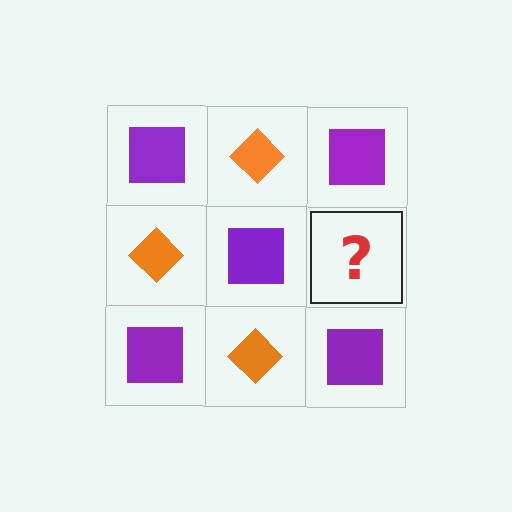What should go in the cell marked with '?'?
The missing cell should contain an orange diamond.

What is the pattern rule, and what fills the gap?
The rule is that it alternates purple square and orange diamond in a checkerboard pattern. The gap should be filled with an orange diamond.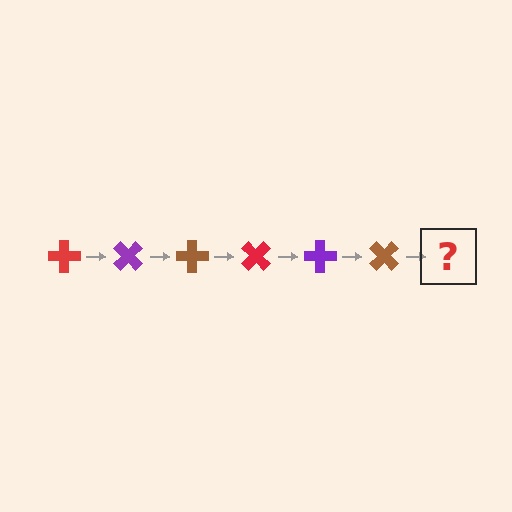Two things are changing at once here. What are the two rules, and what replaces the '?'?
The two rules are that it rotates 45 degrees each step and the color cycles through red, purple, and brown. The '?' should be a red cross, rotated 270 degrees from the start.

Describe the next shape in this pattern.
It should be a red cross, rotated 270 degrees from the start.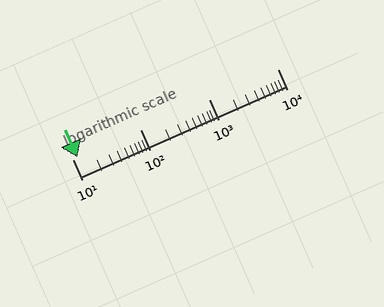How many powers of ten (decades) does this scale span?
The scale spans 3 decades, from 10 to 10000.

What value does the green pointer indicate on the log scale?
The pointer indicates approximately 12.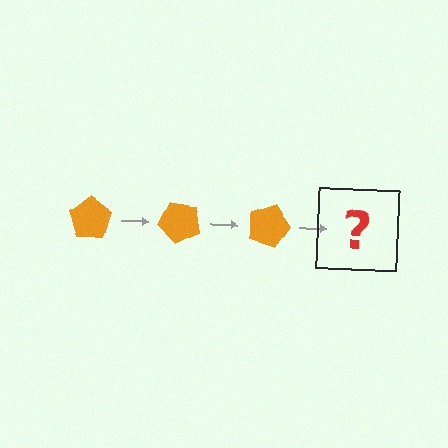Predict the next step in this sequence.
The next step is an orange pentagon rotated 135 degrees.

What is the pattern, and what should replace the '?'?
The pattern is that the pentagon rotates 45 degrees each step. The '?' should be an orange pentagon rotated 135 degrees.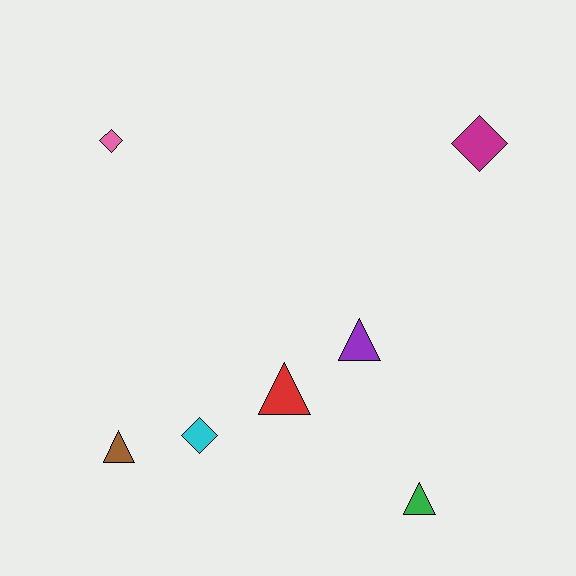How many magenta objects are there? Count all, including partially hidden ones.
There is 1 magenta object.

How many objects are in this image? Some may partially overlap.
There are 7 objects.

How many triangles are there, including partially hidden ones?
There are 4 triangles.